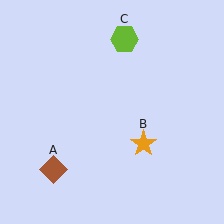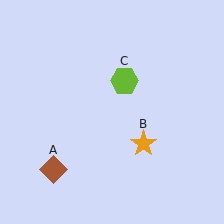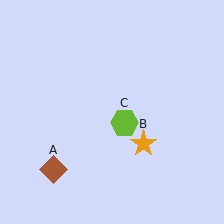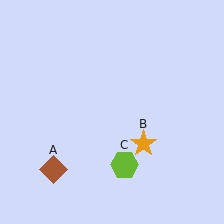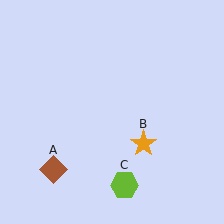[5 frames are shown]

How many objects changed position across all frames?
1 object changed position: lime hexagon (object C).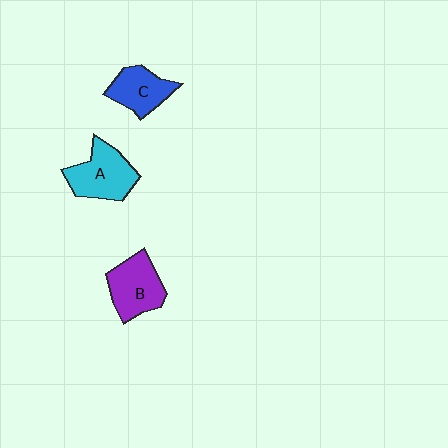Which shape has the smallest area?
Shape C (blue).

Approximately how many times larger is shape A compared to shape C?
Approximately 1.3 times.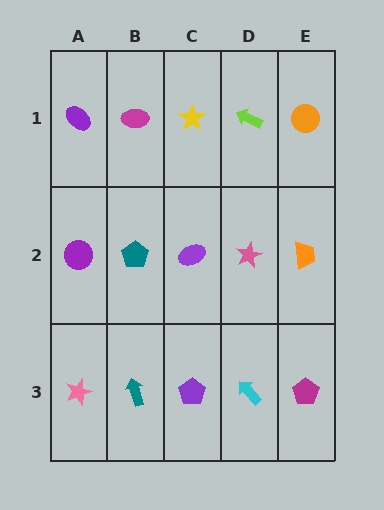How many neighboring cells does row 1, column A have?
2.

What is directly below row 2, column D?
A cyan arrow.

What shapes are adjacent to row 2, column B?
A magenta ellipse (row 1, column B), a teal arrow (row 3, column B), a purple circle (row 2, column A), a purple ellipse (row 2, column C).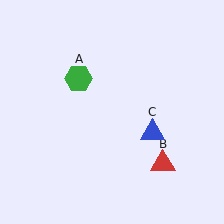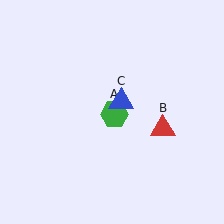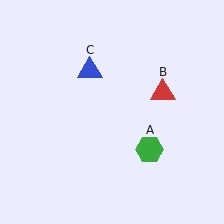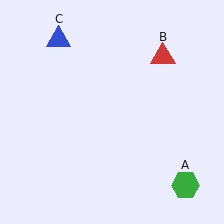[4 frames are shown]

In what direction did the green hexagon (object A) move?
The green hexagon (object A) moved down and to the right.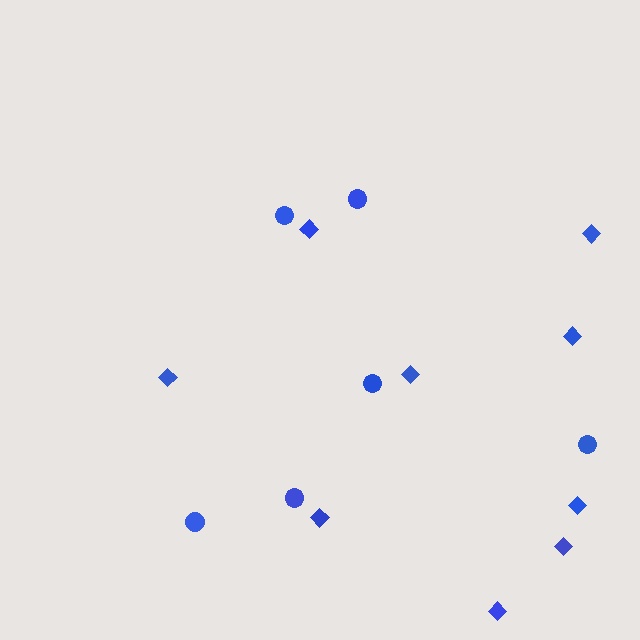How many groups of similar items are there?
There are 2 groups: one group of diamonds (9) and one group of circles (6).